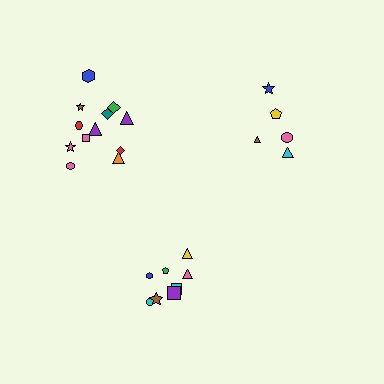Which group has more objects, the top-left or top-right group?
The top-left group.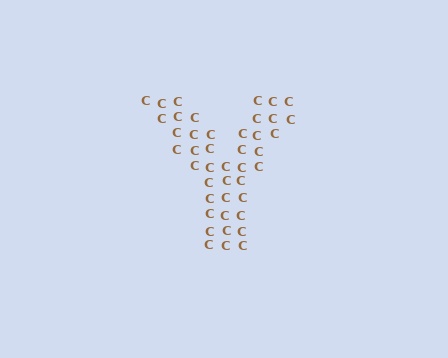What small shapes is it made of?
It is made of small letter C's.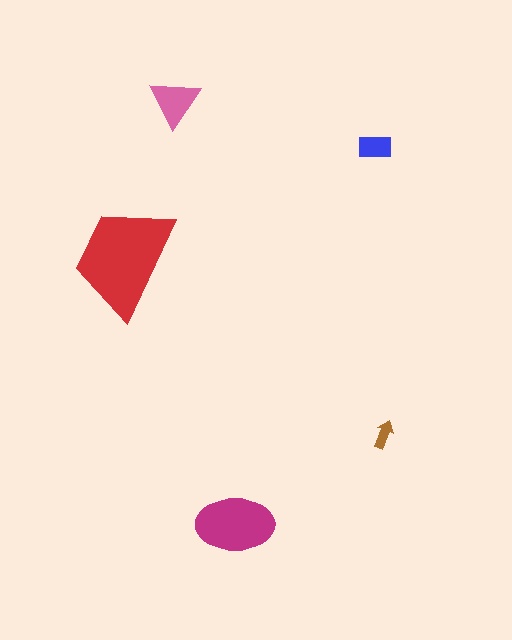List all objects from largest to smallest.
The red trapezoid, the magenta ellipse, the pink triangle, the blue rectangle, the brown arrow.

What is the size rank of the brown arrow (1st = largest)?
5th.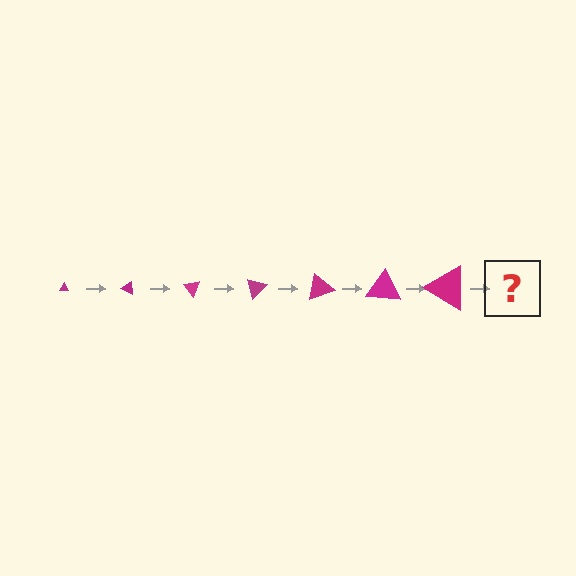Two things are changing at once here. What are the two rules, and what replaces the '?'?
The two rules are that the triangle grows larger each step and it rotates 25 degrees each step. The '?' should be a triangle, larger than the previous one and rotated 175 degrees from the start.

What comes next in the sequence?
The next element should be a triangle, larger than the previous one and rotated 175 degrees from the start.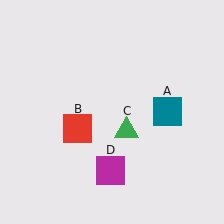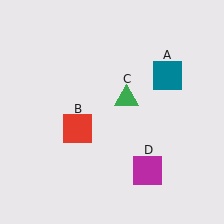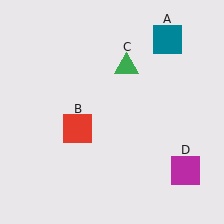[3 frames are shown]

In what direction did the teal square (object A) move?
The teal square (object A) moved up.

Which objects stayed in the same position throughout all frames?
Red square (object B) remained stationary.